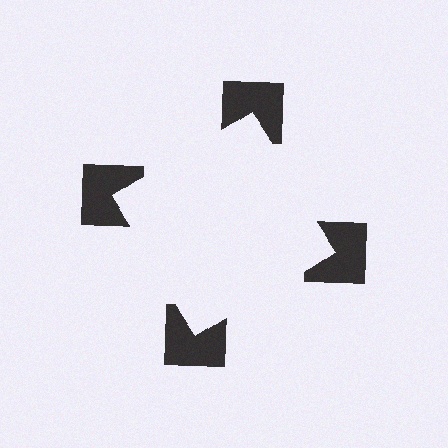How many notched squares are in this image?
There are 4 — one at each vertex of the illusory square.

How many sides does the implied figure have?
4 sides.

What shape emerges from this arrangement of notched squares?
An illusory square — its edges are inferred from the aligned wedge cuts in the notched squares, not physically drawn.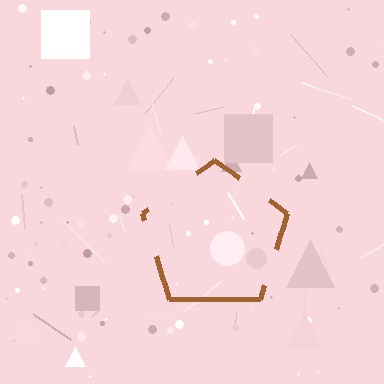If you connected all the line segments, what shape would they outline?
They would outline a pentagon.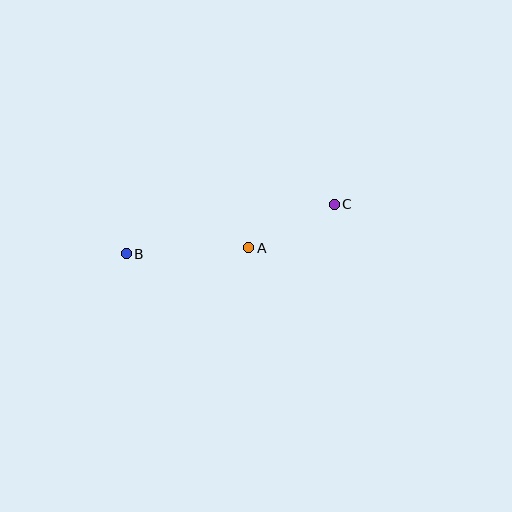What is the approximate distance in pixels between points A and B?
The distance between A and B is approximately 123 pixels.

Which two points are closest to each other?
Points A and C are closest to each other.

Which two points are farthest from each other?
Points B and C are farthest from each other.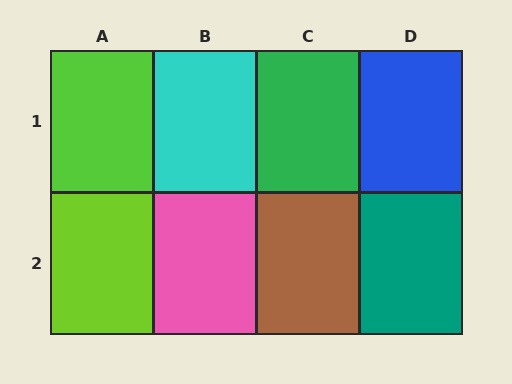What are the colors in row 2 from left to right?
Lime, pink, brown, teal.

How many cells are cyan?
1 cell is cyan.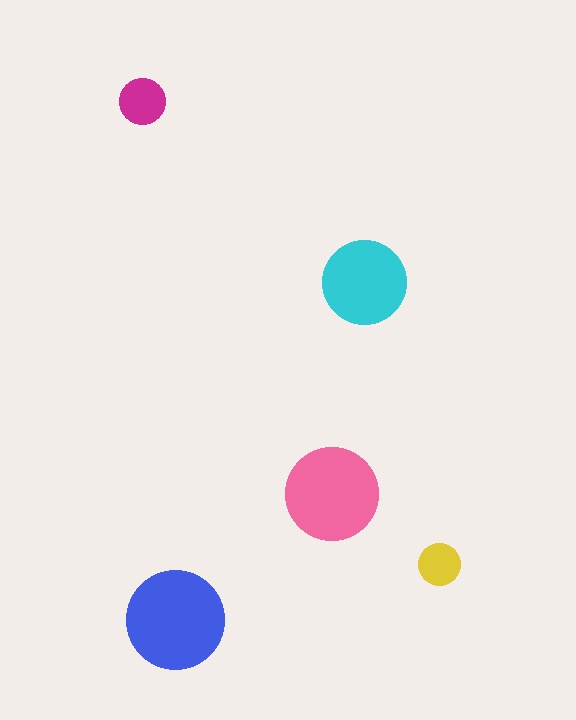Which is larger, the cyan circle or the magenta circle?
The cyan one.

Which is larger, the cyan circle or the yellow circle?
The cyan one.